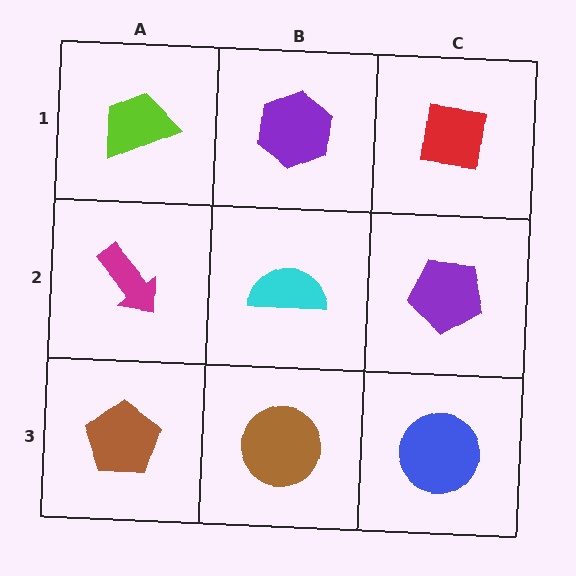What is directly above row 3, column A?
A magenta arrow.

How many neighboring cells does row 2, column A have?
3.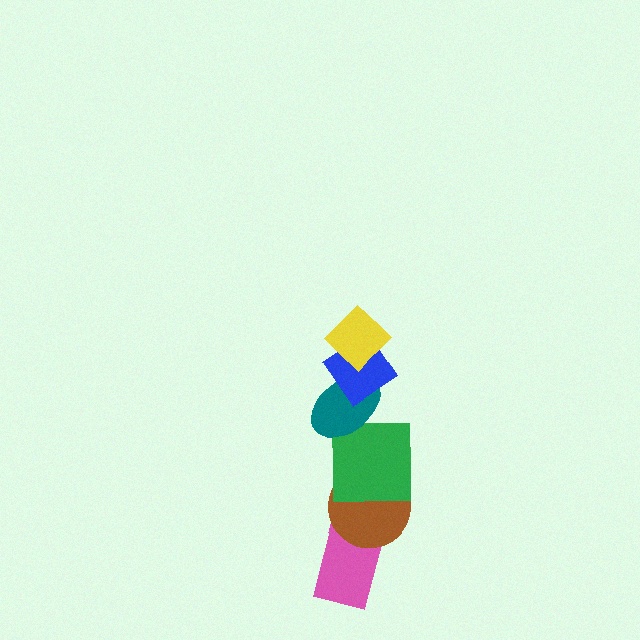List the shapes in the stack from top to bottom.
From top to bottom: the yellow diamond, the blue diamond, the teal ellipse, the green square, the brown circle, the pink rectangle.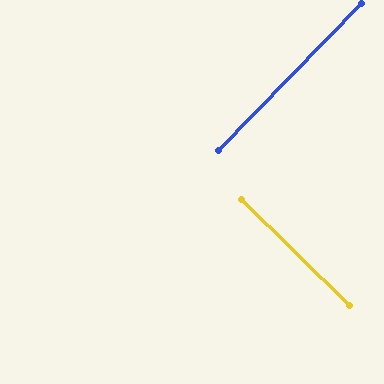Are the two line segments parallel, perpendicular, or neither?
Perpendicular — they meet at approximately 90°.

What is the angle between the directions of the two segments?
Approximately 90 degrees.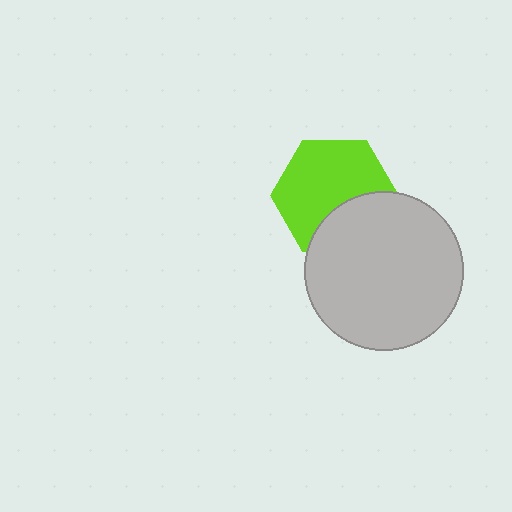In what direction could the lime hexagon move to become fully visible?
The lime hexagon could move up. That would shift it out from behind the light gray circle entirely.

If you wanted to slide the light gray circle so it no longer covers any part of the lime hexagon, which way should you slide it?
Slide it down — that is the most direct way to separate the two shapes.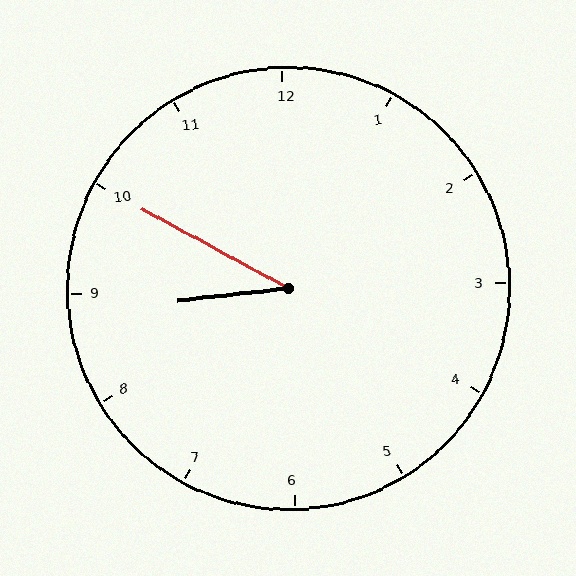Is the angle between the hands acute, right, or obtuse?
It is acute.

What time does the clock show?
8:50.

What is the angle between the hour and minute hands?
Approximately 35 degrees.